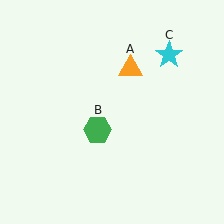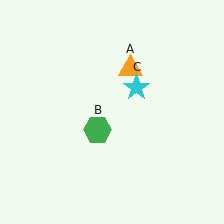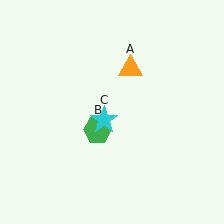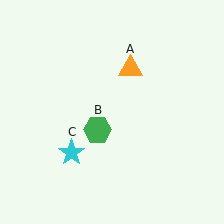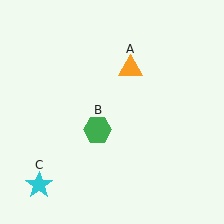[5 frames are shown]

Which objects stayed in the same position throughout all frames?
Orange triangle (object A) and green hexagon (object B) remained stationary.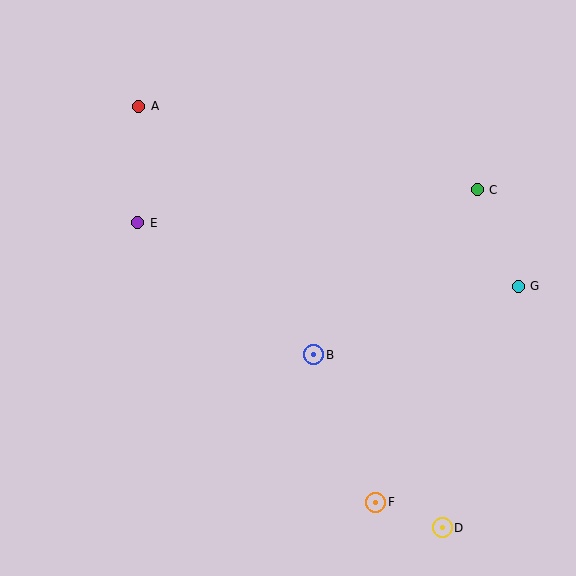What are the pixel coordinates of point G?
Point G is at (518, 286).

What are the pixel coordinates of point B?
Point B is at (314, 355).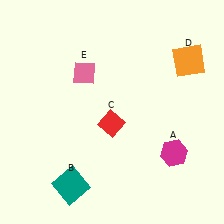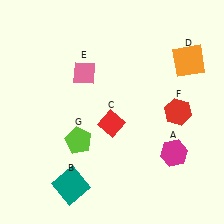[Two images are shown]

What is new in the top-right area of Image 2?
A red hexagon (F) was added in the top-right area of Image 2.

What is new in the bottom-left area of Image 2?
A lime pentagon (G) was added in the bottom-left area of Image 2.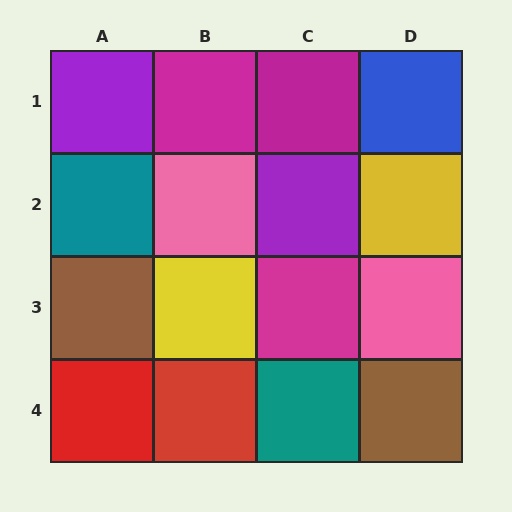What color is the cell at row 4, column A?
Red.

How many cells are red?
2 cells are red.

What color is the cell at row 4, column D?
Brown.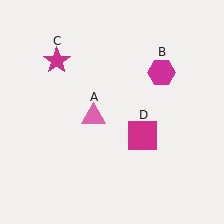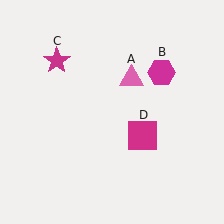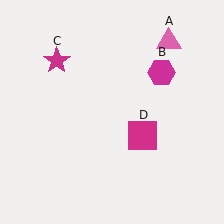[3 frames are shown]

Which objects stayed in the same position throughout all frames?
Magenta hexagon (object B) and magenta star (object C) and magenta square (object D) remained stationary.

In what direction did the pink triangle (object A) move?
The pink triangle (object A) moved up and to the right.